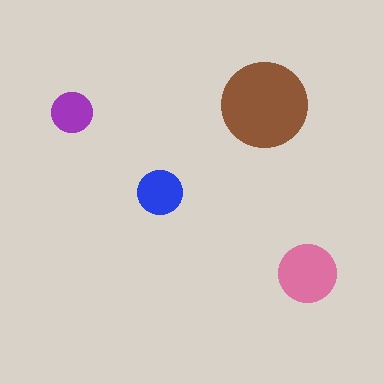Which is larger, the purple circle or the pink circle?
The pink one.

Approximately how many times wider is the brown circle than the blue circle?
About 2 times wider.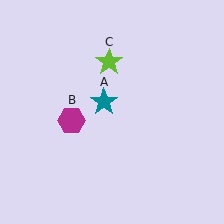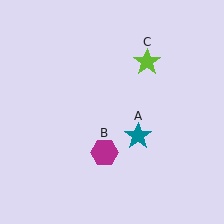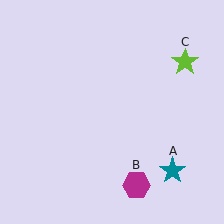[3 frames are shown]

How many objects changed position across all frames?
3 objects changed position: teal star (object A), magenta hexagon (object B), lime star (object C).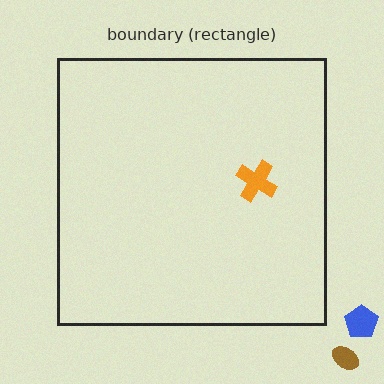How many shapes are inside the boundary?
1 inside, 2 outside.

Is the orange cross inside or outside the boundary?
Inside.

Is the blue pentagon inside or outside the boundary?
Outside.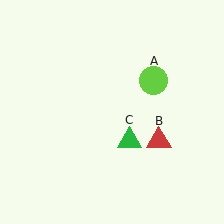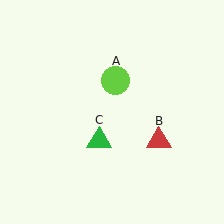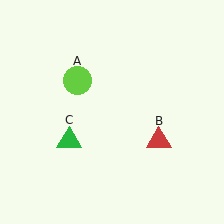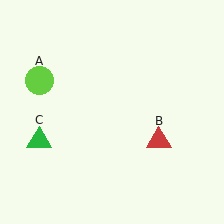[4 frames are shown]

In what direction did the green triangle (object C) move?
The green triangle (object C) moved left.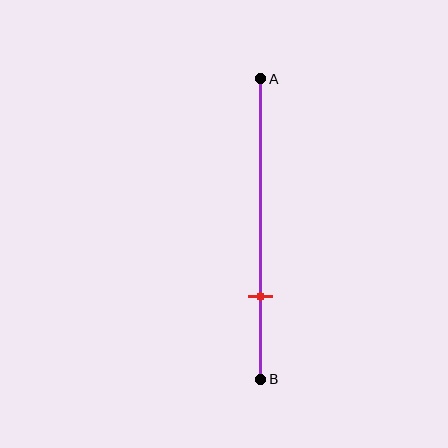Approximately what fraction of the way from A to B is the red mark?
The red mark is approximately 70% of the way from A to B.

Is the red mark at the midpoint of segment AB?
No, the mark is at about 70% from A, not at the 50% midpoint.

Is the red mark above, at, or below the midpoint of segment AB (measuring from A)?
The red mark is below the midpoint of segment AB.